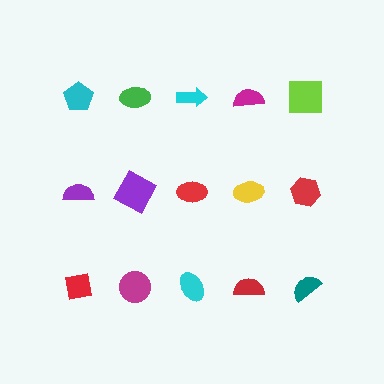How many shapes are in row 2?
5 shapes.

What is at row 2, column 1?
A purple semicircle.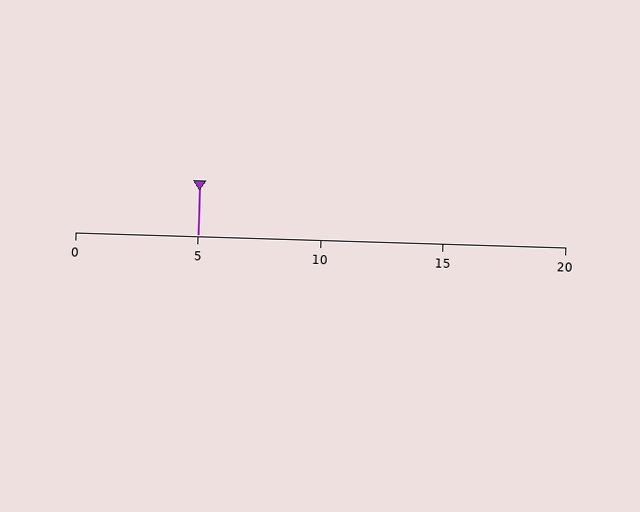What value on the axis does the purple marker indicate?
The marker indicates approximately 5.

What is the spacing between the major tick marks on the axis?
The major ticks are spaced 5 apart.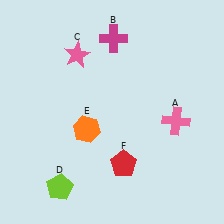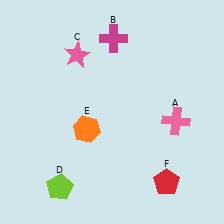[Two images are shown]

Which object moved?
The red pentagon (F) moved right.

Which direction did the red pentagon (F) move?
The red pentagon (F) moved right.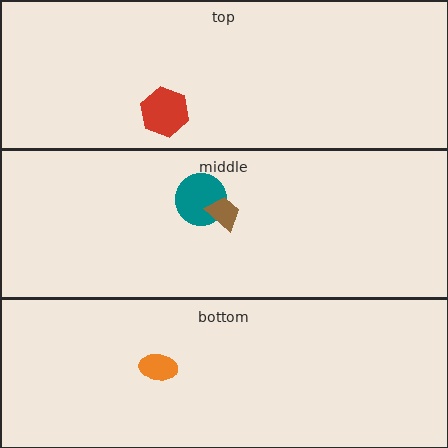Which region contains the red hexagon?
The top region.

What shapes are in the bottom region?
The orange ellipse.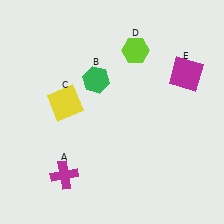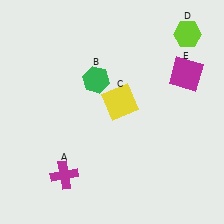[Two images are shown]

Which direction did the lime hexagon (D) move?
The lime hexagon (D) moved right.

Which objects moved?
The objects that moved are: the yellow square (C), the lime hexagon (D).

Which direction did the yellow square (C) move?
The yellow square (C) moved right.